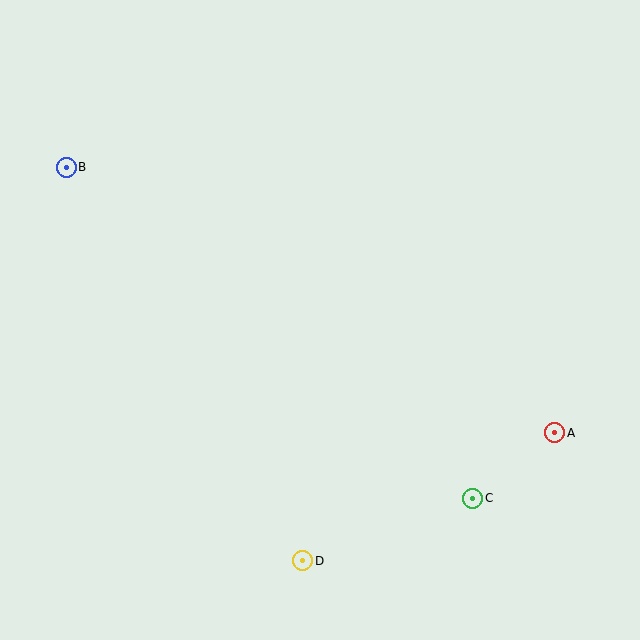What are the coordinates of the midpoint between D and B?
The midpoint between D and B is at (185, 364).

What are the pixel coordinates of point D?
Point D is at (303, 561).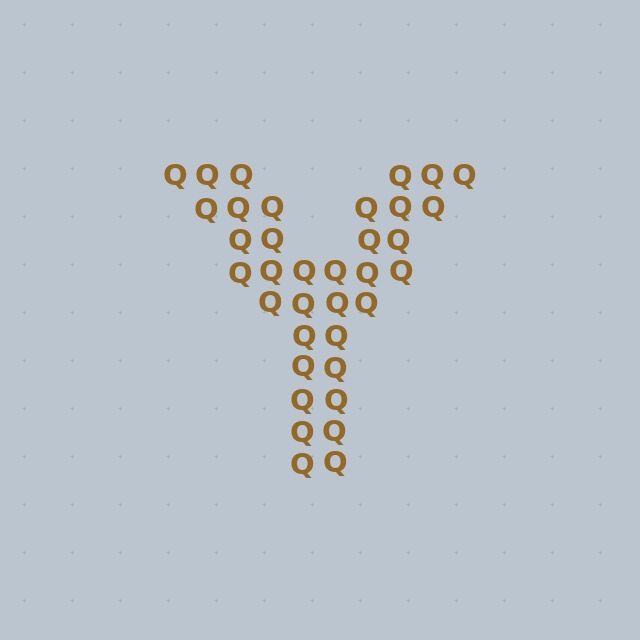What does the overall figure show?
The overall figure shows the letter Y.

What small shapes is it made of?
It is made of small letter Q's.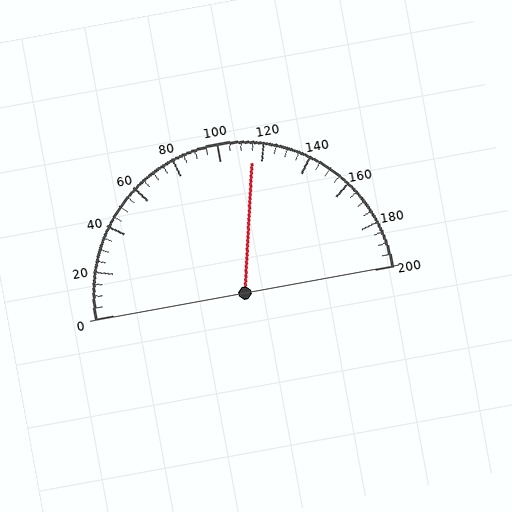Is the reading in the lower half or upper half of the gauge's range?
The reading is in the upper half of the range (0 to 200).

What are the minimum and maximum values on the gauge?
The gauge ranges from 0 to 200.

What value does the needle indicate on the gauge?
The needle indicates approximately 115.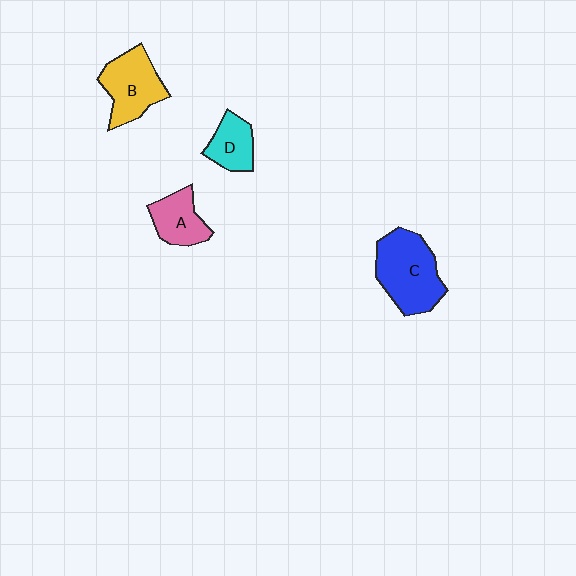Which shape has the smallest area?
Shape D (cyan).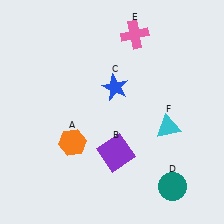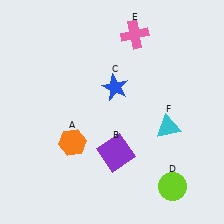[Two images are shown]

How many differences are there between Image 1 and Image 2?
There is 1 difference between the two images.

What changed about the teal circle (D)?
In Image 1, D is teal. In Image 2, it changed to lime.